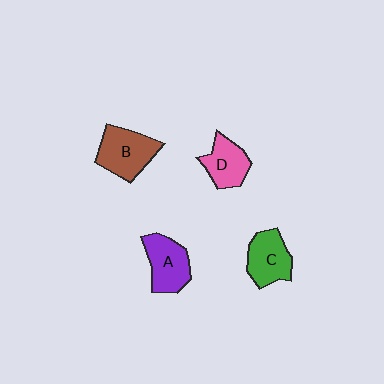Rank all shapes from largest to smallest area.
From largest to smallest: B (brown), A (purple), C (green), D (pink).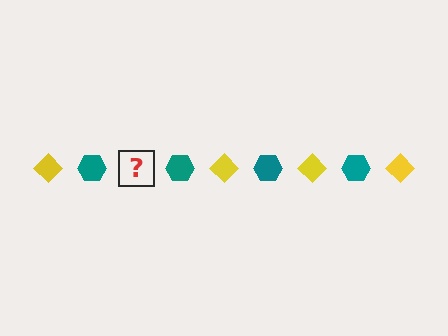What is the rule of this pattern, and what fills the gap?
The rule is that the pattern alternates between yellow diamond and teal hexagon. The gap should be filled with a yellow diamond.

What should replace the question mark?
The question mark should be replaced with a yellow diamond.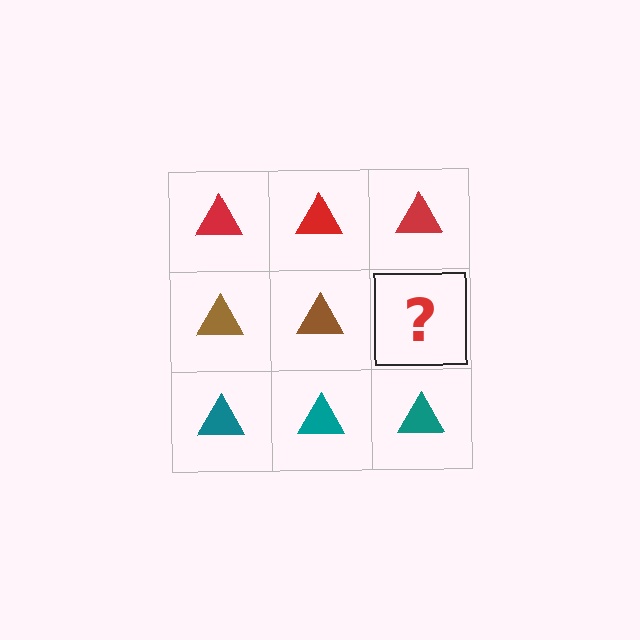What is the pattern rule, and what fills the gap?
The rule is that each row has a consistent color. The gap should be filled with a brown triangle.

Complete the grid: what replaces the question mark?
The question mark should be replaced with a brown triangle.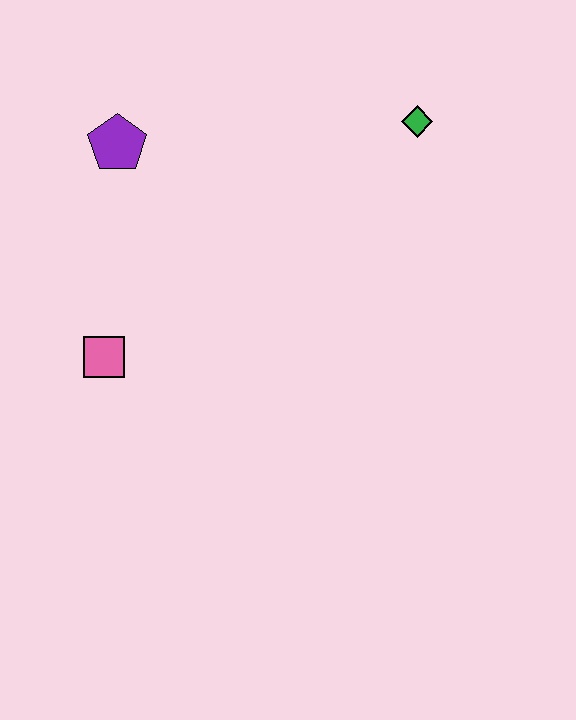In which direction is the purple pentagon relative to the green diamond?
The purple pentagon is to the left of the green diamond.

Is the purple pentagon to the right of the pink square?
Yes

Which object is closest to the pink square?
The purple pentagon is closest to the pink square.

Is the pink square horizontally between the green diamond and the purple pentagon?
No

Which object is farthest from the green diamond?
The pink square is farthest from the green diamond.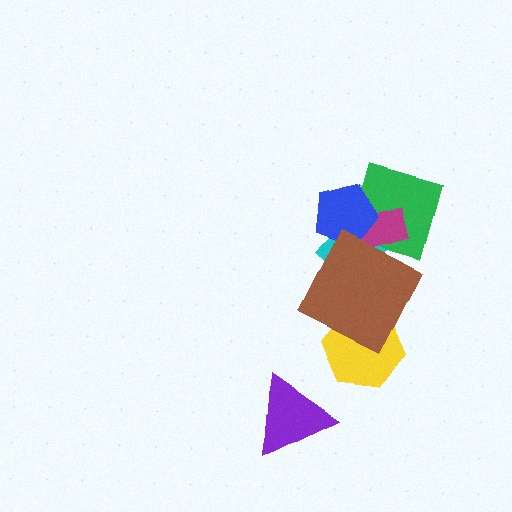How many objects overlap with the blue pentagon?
3 objects overlap with the blue pentagon.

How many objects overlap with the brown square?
2 objects overlap with the brown square.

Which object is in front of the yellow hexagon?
The brown square is in front of the yellow hexagon.